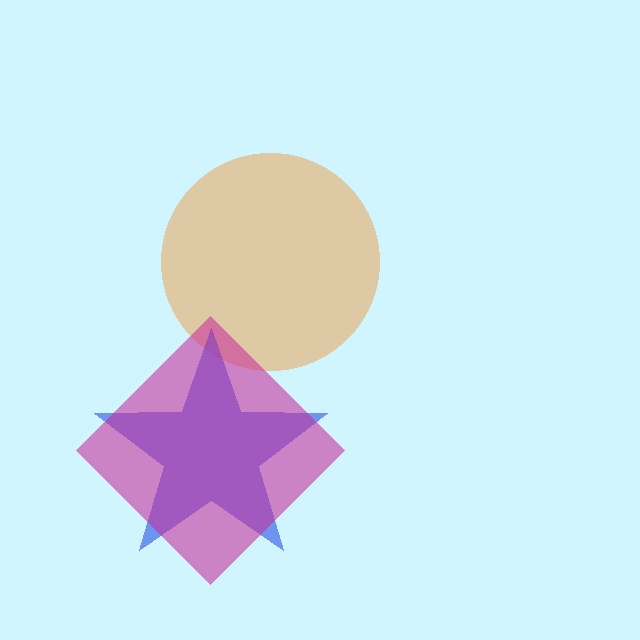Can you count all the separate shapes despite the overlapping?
Yes, there are 3 separate shapes.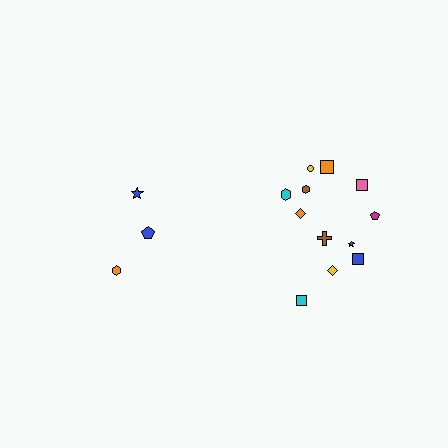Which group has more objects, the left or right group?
The right group.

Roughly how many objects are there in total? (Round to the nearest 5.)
Roughly 15 objects in total.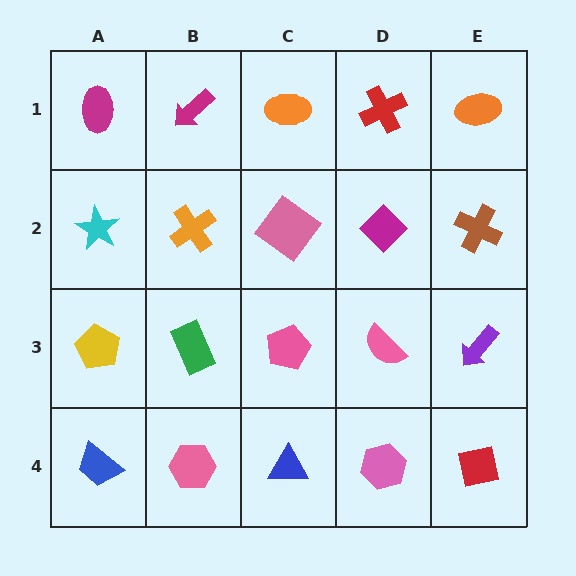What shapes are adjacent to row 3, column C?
A pink diamond (row 2, column C), a blue triangle (row 4, column C), a green rectangle (row 3, column B), a pink semicircle (row 3, column D).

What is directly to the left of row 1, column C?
A magenta arrow.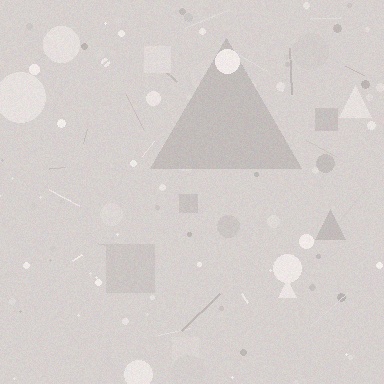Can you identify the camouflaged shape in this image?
The camouflaged shape is a triangle.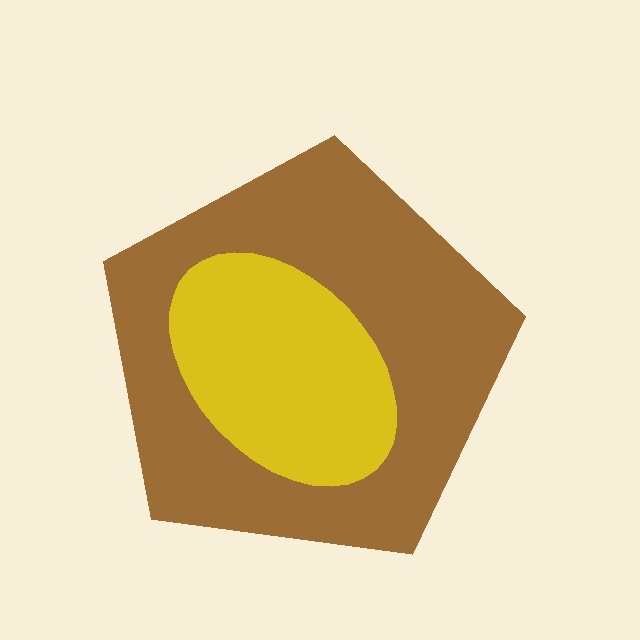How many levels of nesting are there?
2.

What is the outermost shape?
The brown pentagon.